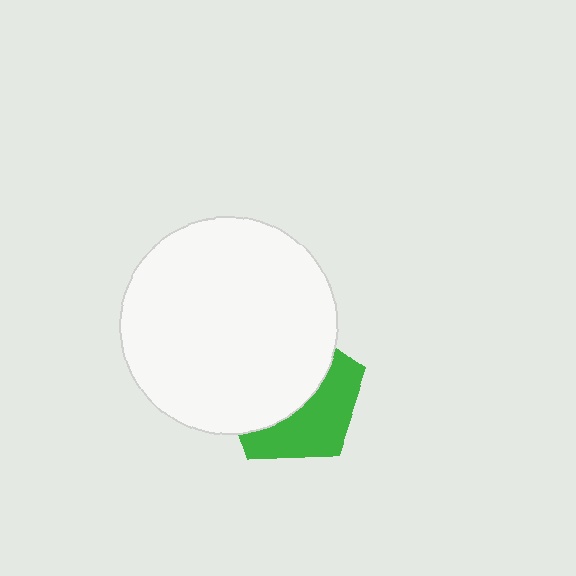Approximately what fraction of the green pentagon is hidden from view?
Roughly 57% of the green pentagon is hidden behind the white circle.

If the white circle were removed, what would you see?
You would see the complete green pentagon.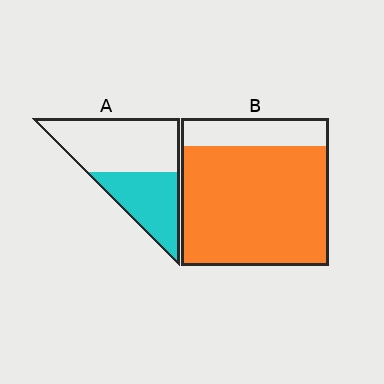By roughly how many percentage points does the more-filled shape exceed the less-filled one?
By roughly 40 percentage points (B over A).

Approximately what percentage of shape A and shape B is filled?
A is approximately 40% and B is approximately 80%.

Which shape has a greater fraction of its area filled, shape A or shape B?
Shape B.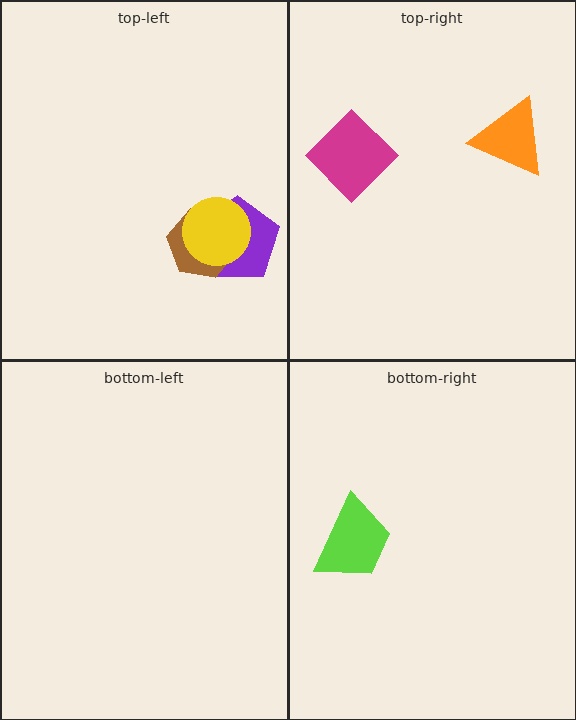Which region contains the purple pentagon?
The top-left region.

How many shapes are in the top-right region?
2.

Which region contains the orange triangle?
The top-right region.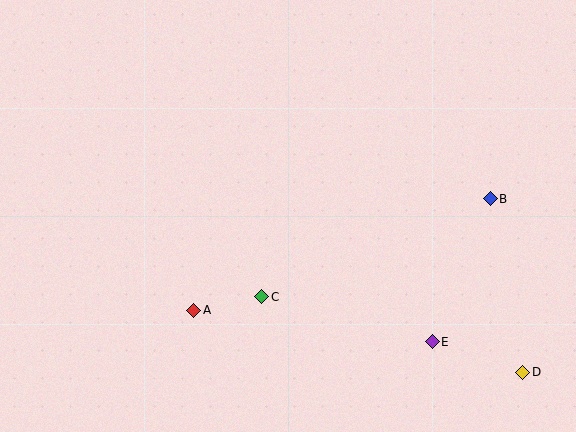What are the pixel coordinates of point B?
Point B is at (490, 199).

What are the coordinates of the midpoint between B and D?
The midpoint between B and D is at (507, 286).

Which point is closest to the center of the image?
Point C at (262, 297) is closest to the center.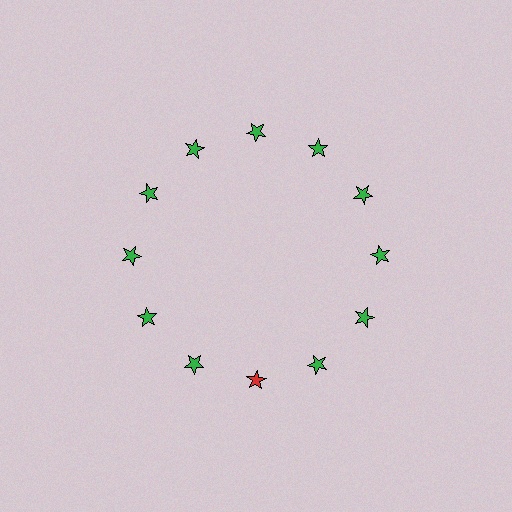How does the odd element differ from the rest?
It has a different color: red instead of green.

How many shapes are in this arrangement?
There are 12 shapes arranged in a ring pattern.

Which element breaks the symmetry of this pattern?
The red star at roughly the 6 o'clock position breaks the symmetry. All other shapes are green stars.